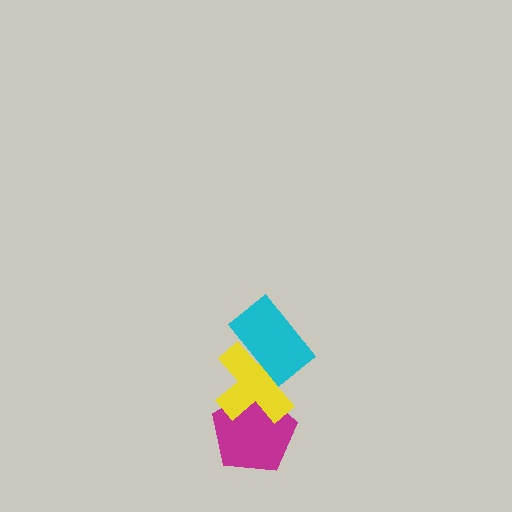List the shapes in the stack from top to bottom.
From top to bottom: the cyan rectangle, the yellow cross, the magenta pentagon.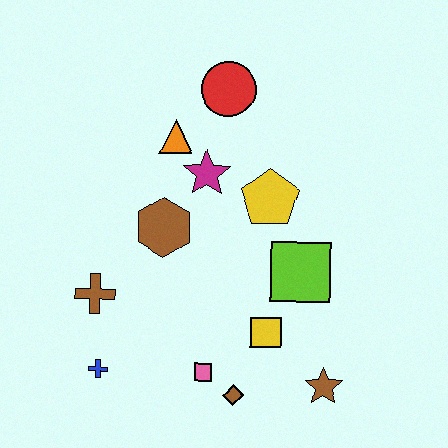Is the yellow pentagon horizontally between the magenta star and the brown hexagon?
No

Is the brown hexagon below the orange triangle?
Yes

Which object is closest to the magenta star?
The orange triangle is closest to the magenta star.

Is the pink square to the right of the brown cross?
Yes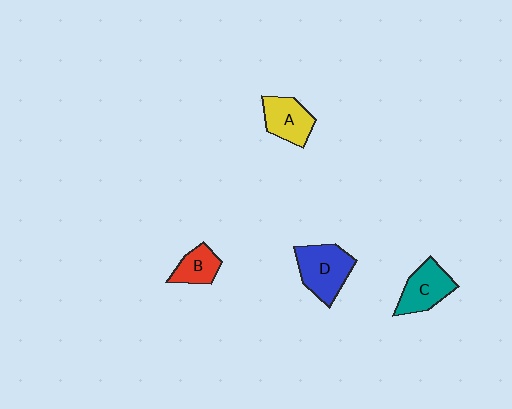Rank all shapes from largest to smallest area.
From largest to smallest: D (blue), C (teal), A (yellow), B (red).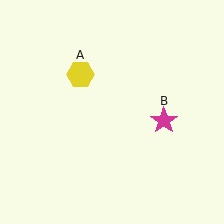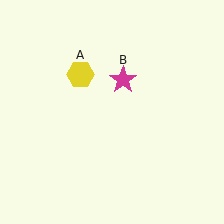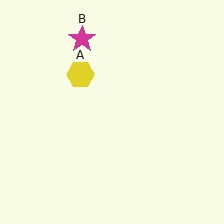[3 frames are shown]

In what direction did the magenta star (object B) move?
The magenta star (object B) moved up and to the left.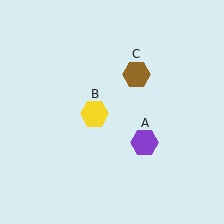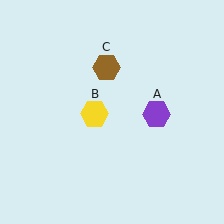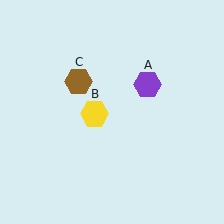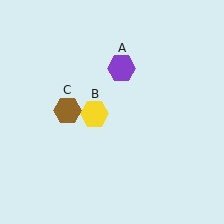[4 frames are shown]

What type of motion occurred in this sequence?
The purple hexagon (object A), brown hexagon (object C) rotated counterclockwise around the center of the scene.